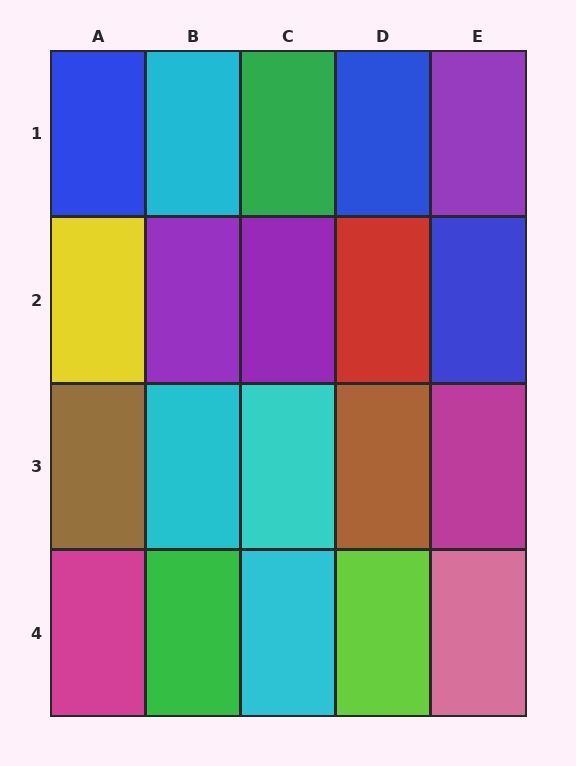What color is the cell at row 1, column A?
Blue.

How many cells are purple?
3 cells are purple.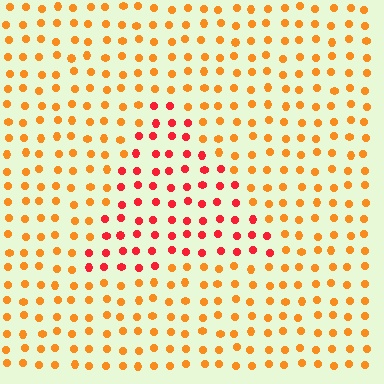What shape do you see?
I see a triangle.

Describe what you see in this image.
The image is filled with small orange elements in a uniform arrangement. A triangle-shaped region is visible where the elements are tinted to a slightly different hue, forming a subtle color boundary.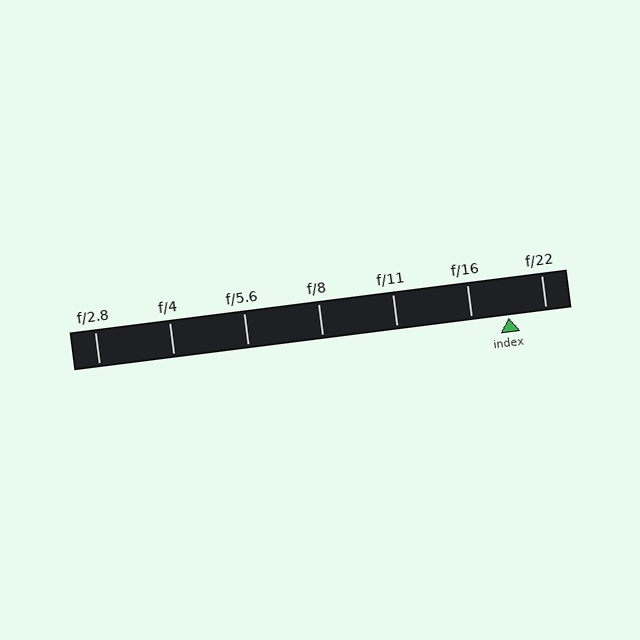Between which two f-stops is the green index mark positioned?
The index mark is between f/16 and f/22.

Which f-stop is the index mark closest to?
The index mark is closest to f/16.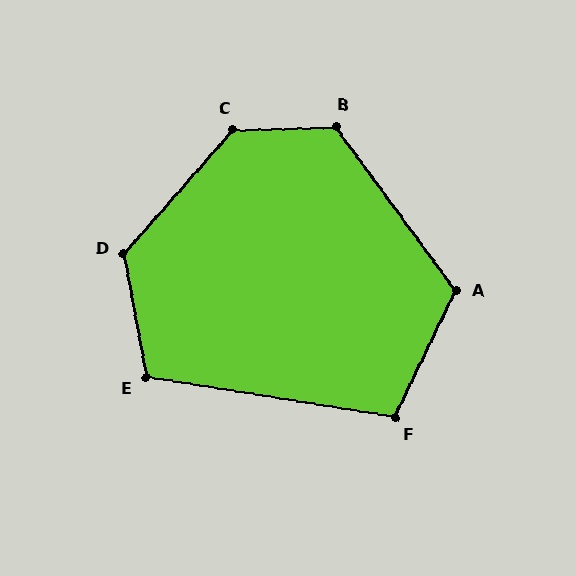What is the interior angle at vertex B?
Approximately 125 degrees (obtuse).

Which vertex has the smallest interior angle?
F, at approximately 107 degrees.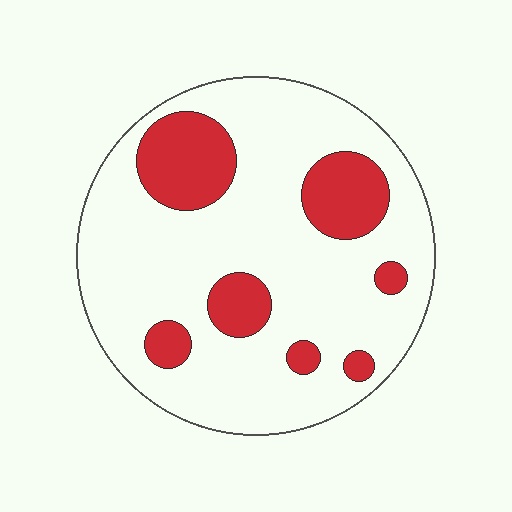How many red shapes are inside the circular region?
7.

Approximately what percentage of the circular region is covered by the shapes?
Approximately 20%.